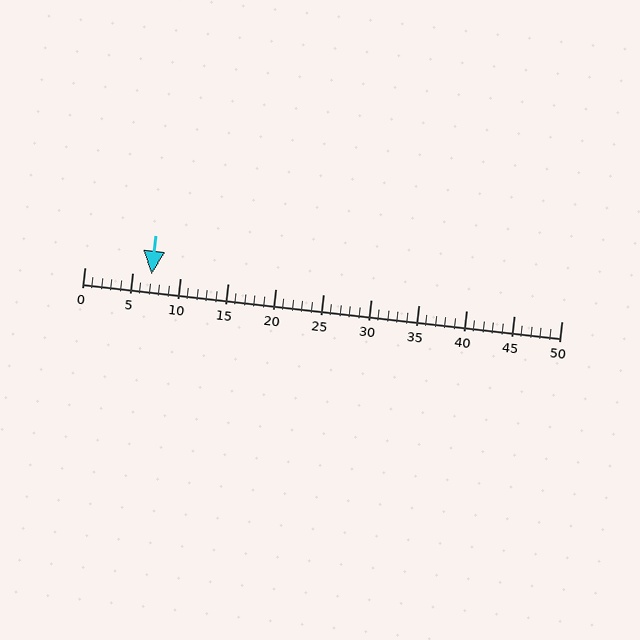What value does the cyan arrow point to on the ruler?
The cyan arrow points to approximately 7.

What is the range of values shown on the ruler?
The ruler shows values from 0 to 50.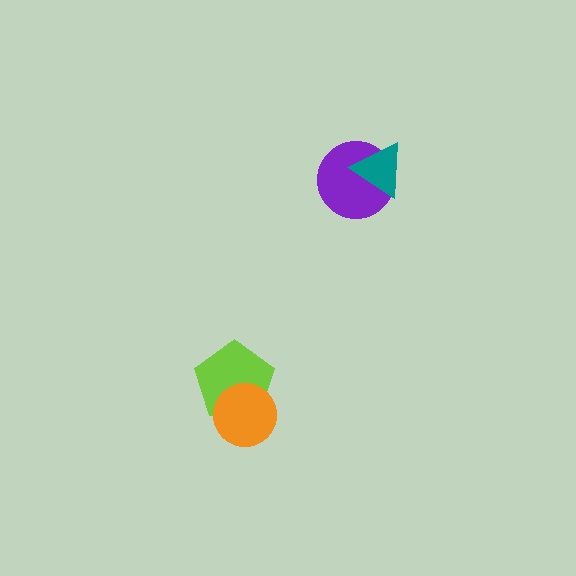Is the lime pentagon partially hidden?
Yes, it is partially covered by another shape.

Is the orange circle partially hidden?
No, no other shape covers it.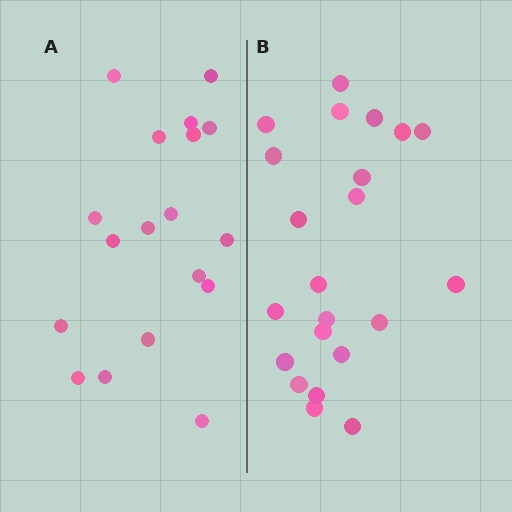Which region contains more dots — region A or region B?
Region B (the right region) has more dots.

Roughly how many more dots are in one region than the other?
Region B has about 4 more dots than region A.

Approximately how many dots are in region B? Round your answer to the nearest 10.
About 20 dots. (The exact count is 22, which rounds to 20.)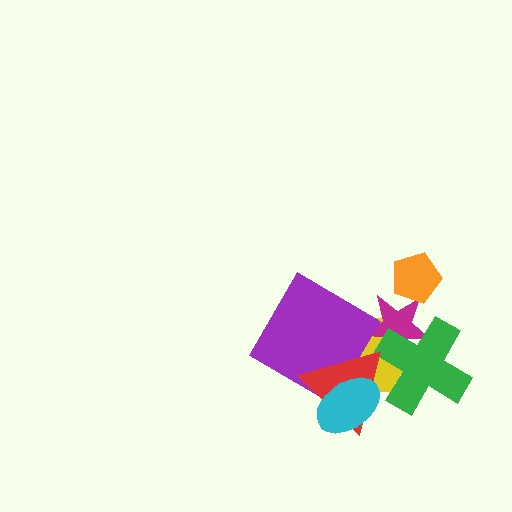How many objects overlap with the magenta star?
3 objects overlap with the magenta star.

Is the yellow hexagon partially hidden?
Yes, it is partially covered by another shape.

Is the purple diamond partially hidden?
Yes, it is partially covered by another shape.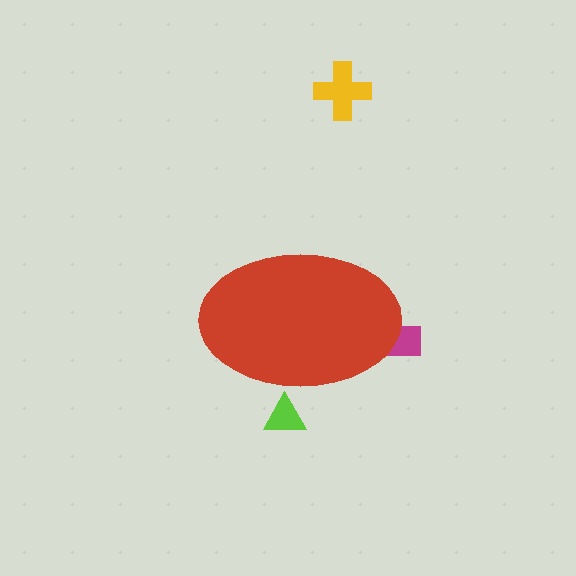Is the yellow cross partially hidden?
No, the yellow cross is fully visible.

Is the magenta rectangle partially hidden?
Yes, the magenta rectangle is partially hidden behind the red ellipse.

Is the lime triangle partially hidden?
Yes, the lime triangle is partially hidden behind the red ellipse.